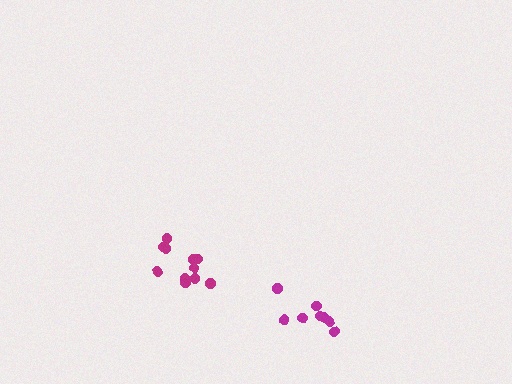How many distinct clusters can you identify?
There are 2 distinct clusters.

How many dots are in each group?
Group 1: 8 dots, Group 2: 11 dots (19 total).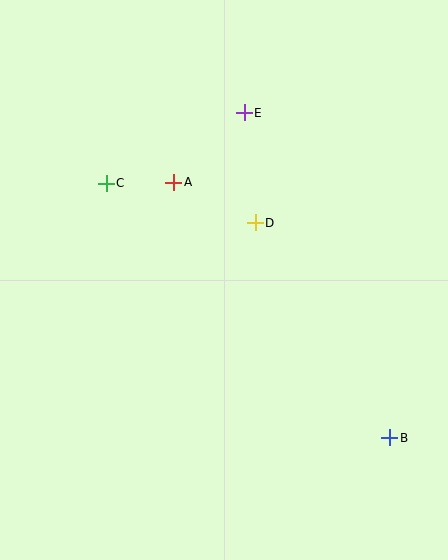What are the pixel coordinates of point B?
Point B is at (390, 438).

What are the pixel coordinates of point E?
Point E is at (244, 113).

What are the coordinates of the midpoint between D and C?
The midpoint between D and C is at (181, 203).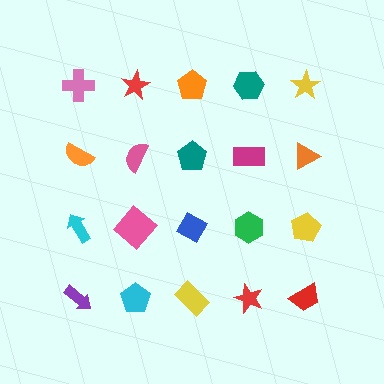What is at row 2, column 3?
A teal pentagon.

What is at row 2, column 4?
A magenta rectangle.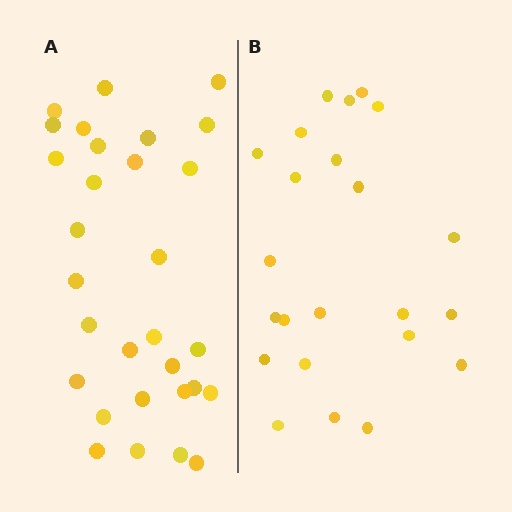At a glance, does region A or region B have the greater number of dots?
Region A (the left region) has more dots.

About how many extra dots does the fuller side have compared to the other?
Region A has roughly 8 or so more dots than region B.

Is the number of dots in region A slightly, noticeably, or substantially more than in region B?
Region A has noticeably more, but not dramatically so. The ratio is roughly 1.3 to 1.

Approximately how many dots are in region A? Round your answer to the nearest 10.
About 30 dots.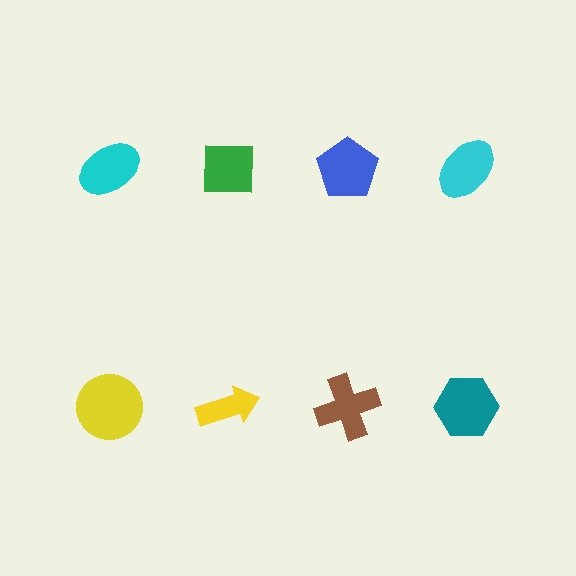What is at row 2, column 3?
A brown cross.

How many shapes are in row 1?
4 shapes.